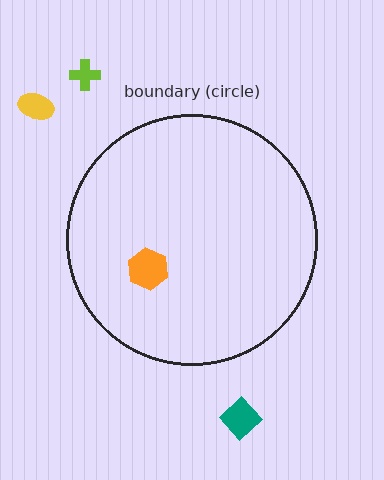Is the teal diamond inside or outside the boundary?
Outside.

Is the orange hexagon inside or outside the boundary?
Inside.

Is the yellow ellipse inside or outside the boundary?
Outside.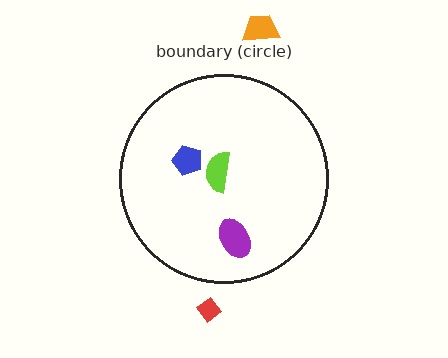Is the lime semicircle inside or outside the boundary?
Inside.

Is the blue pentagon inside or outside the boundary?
Inside.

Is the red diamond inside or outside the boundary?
Outside.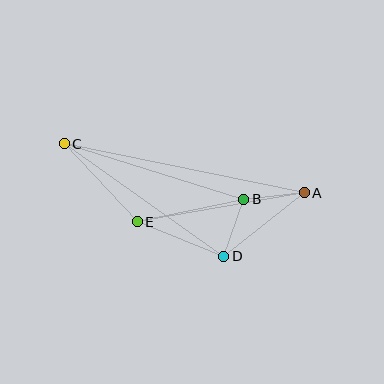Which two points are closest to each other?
Points B and D are closest to each other.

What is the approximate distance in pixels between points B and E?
The distance between B and E is approximately 109 pixels.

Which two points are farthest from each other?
Points A and C are farthest from each other.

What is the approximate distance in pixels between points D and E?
The distance between D and E is approximately 93 pixels.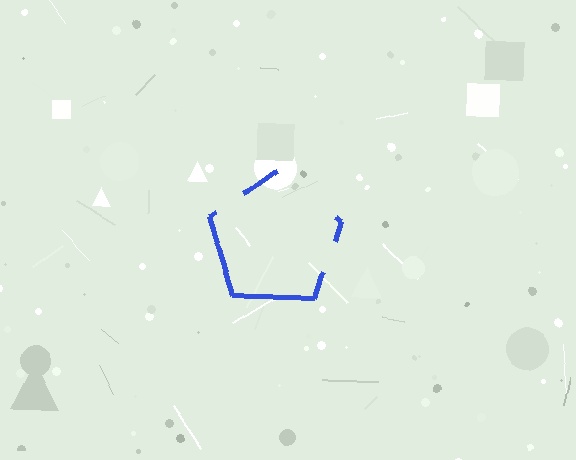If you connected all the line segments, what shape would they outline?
They would outline a pentagon.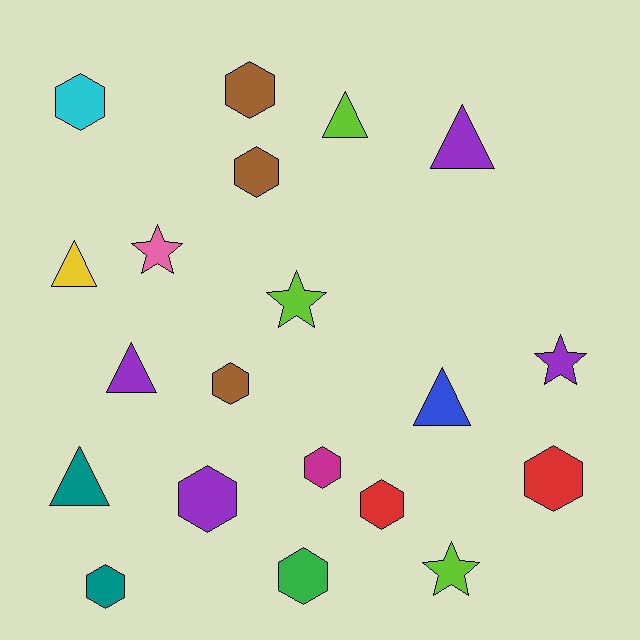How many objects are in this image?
There are 20 objects.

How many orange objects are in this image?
There are no orange objects.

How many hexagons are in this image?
There are 10 hexagons.